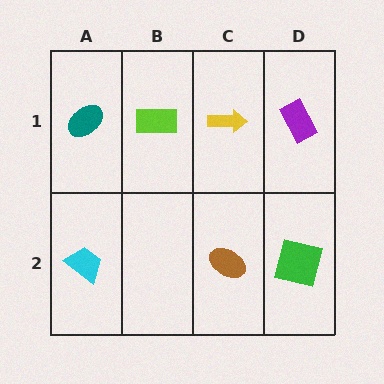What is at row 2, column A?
A cyan trapezoid.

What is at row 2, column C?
A brown ellipse.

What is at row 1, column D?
A purple rectangle.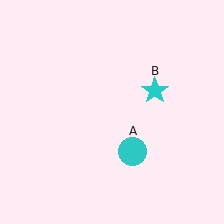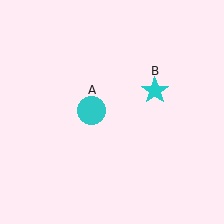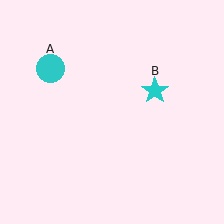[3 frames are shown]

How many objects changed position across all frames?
1 object changed position: cyan circle (object A).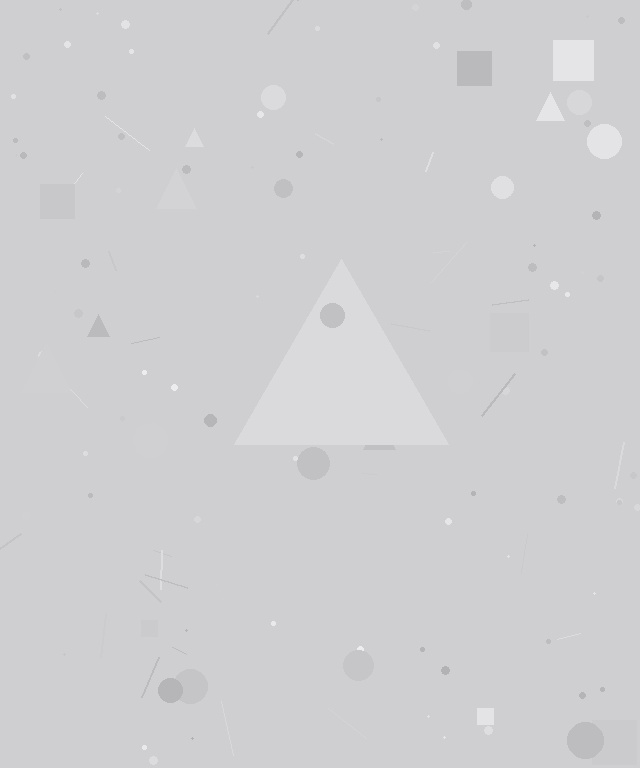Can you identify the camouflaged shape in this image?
The camouflaged shape is a triangle.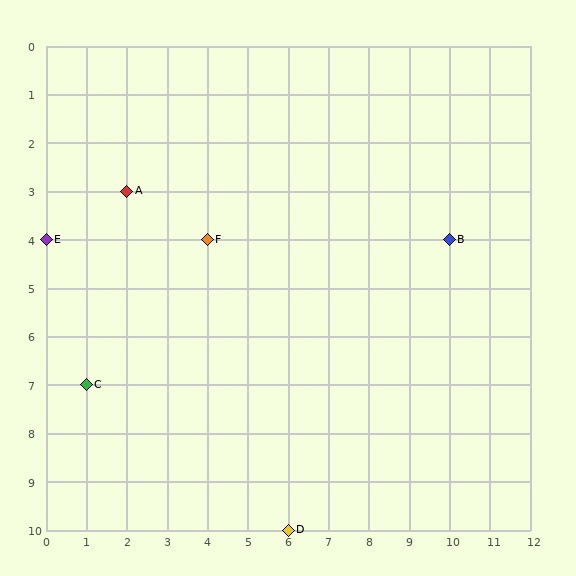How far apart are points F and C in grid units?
Points F and C are 3 columns and 3 rows apart (about 4.2 grid units diagonally).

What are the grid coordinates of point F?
Point F is at grid coordinates (4, 4).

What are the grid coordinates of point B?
Point B is at grid coordinates (10, 4).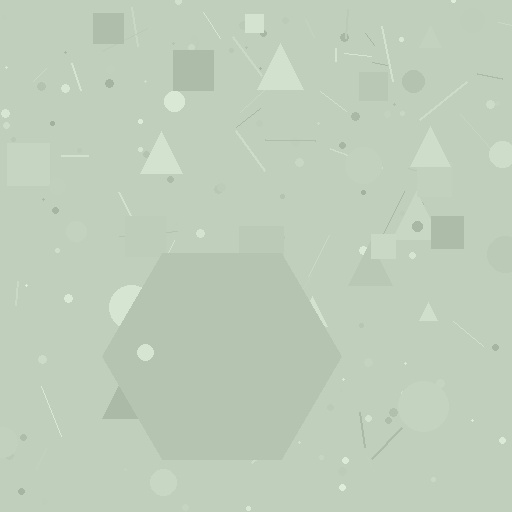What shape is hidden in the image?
A hexagon is hidden in the image.